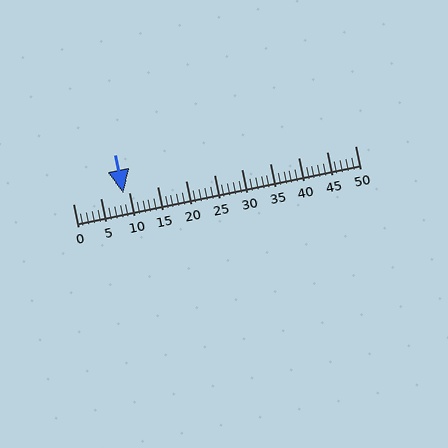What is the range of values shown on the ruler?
The ruler shows values from 0 to 50.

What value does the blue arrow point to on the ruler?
The blue arrow points to approximately 9.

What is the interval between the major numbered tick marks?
The major tick marks are spaced 5 units apart.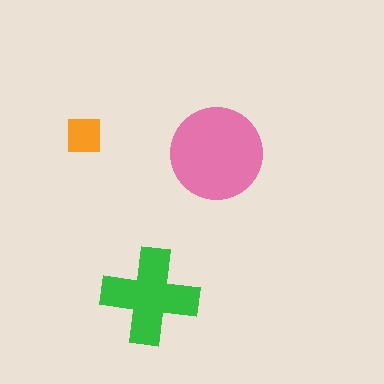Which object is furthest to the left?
The orange square is leftmost.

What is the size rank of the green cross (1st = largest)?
2nd.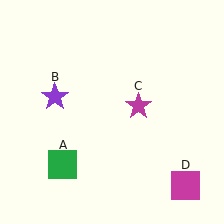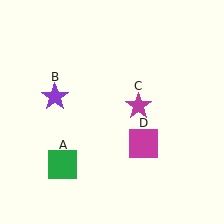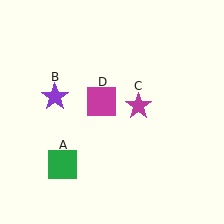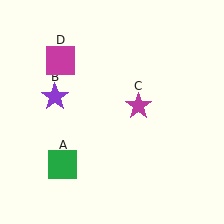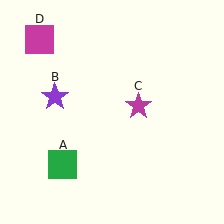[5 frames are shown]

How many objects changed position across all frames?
1 object changed position: magenta square (object D).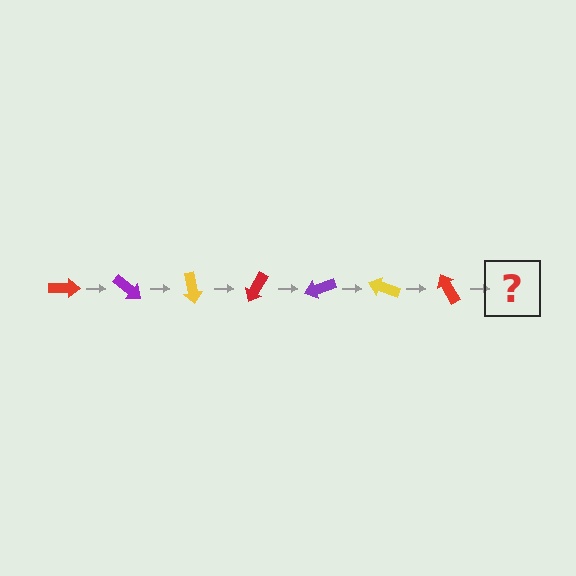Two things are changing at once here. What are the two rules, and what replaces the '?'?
The two rules are that it rotates 40 degrees each step and the color cycles through red, purple, and yellow. The '?' should be a purple arrow, rotated 280 degrees from the start.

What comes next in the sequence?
The next element should be a purple arrow, rotated 280 degrees from the start.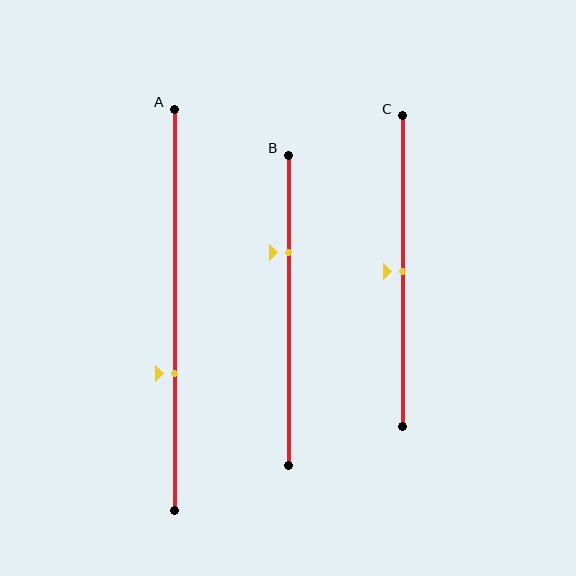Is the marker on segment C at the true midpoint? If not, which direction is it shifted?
Yes, the marker on segment C is at the true midpoint.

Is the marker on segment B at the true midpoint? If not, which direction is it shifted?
No, the marker on segment B is shifted upward by about 19% of the segment length.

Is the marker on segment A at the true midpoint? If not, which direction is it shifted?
No, the marker on segment A is shifted downward by about 16% of the segment length.